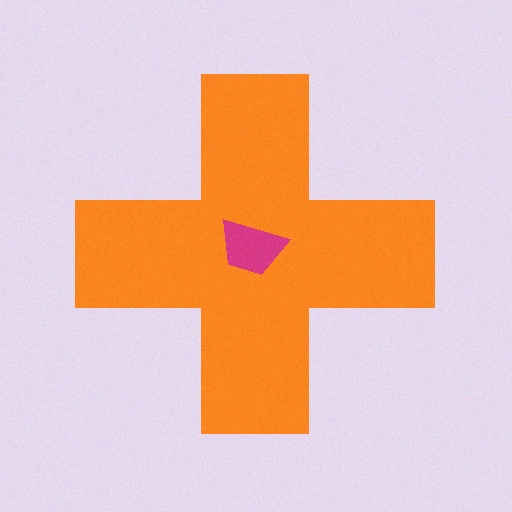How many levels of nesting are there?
2.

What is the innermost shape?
The magenta trapezoid.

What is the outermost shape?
The orange cross.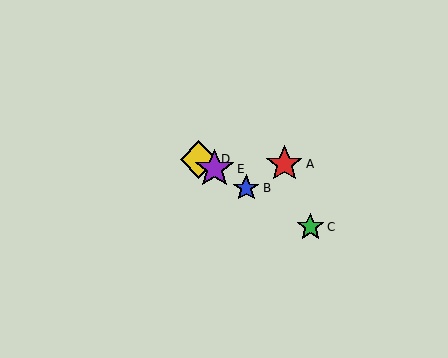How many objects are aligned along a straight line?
4 objects (B, C, D, E) are aligned along a straight line.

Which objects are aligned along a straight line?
Objects B, C, D, E are aligned along a straight line.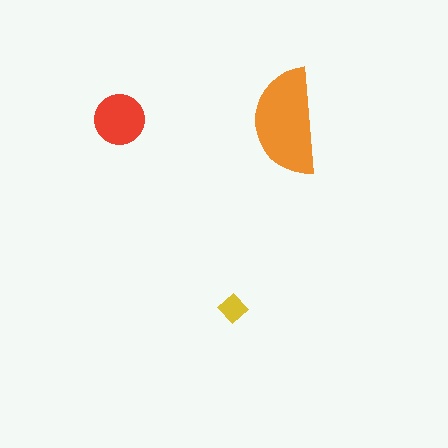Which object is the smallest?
The yellow diamond.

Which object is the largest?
The orange semicircle.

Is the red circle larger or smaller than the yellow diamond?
Larger.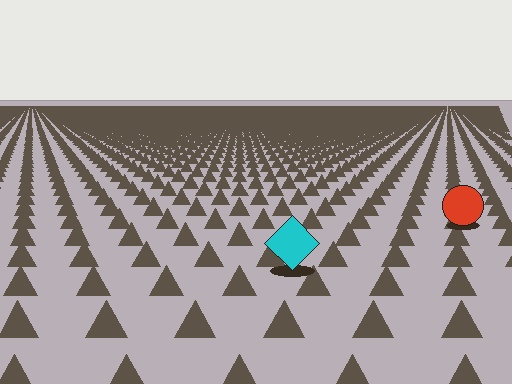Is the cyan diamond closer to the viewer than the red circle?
Yes. The cyan diamond is closer — you can tell from the texture gradient: the ground texture is coarser near it.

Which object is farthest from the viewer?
The red circle is farthest from the viewer. It appears smaller and the ground texture around it is denser.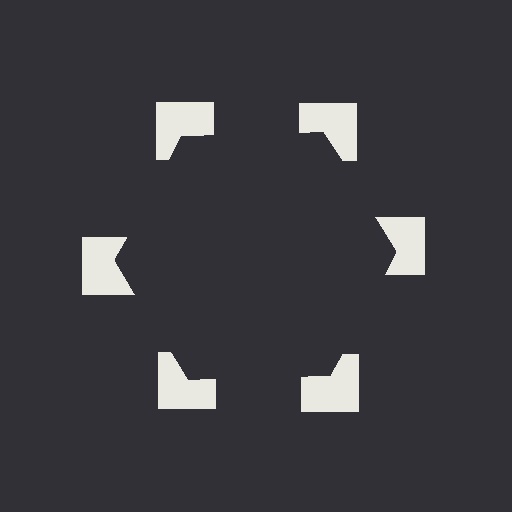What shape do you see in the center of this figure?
An illusory hexagon — its edges are inferred from the aligned wedge cuts in the notched squares, not physically drawn.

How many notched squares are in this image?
There are 6 — one at each vertex of the illusory hexagon.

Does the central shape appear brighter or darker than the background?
It typically appears slightly darker than the background, even though no actual brightness change is drawn.